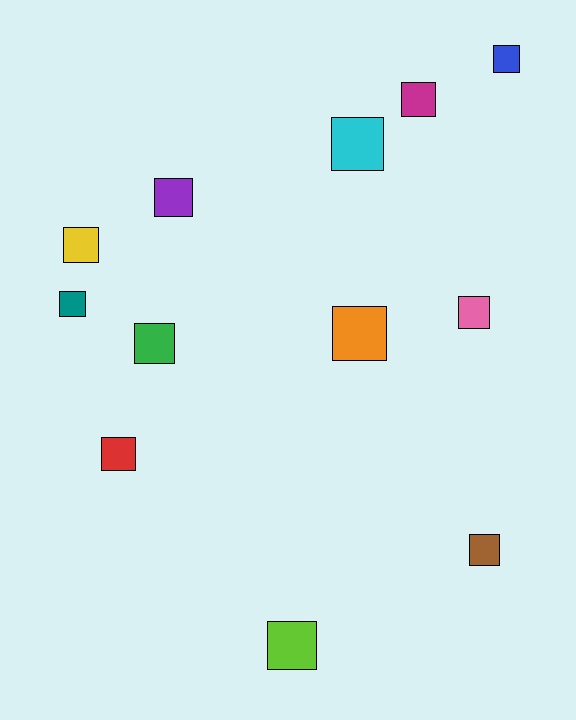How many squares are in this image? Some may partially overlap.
There are 12 squares.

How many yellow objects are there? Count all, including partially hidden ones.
There is 1 yellow object.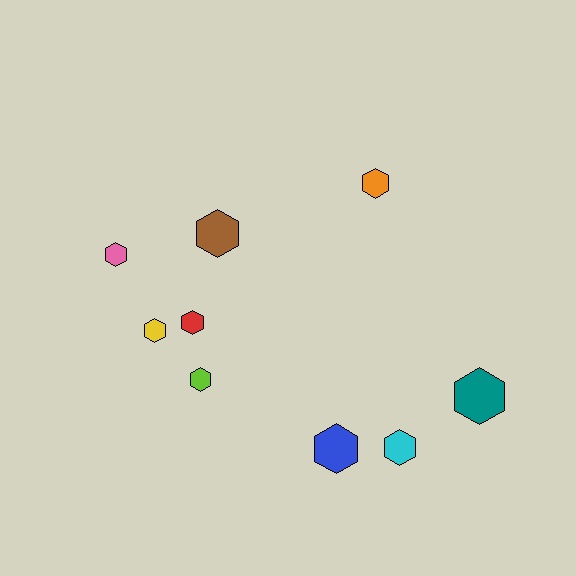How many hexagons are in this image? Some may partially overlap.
There are 9 hexagons.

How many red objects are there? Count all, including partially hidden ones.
There is 1 red object.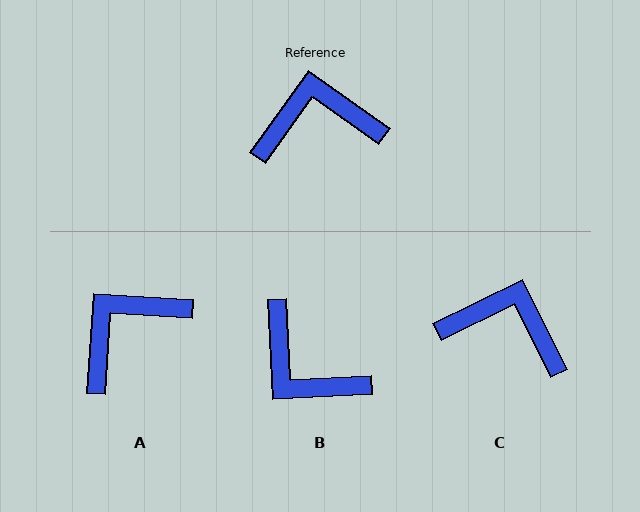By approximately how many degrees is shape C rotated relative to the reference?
Approximately 28 degrees clockwise.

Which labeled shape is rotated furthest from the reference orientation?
B, about 128 degrees away.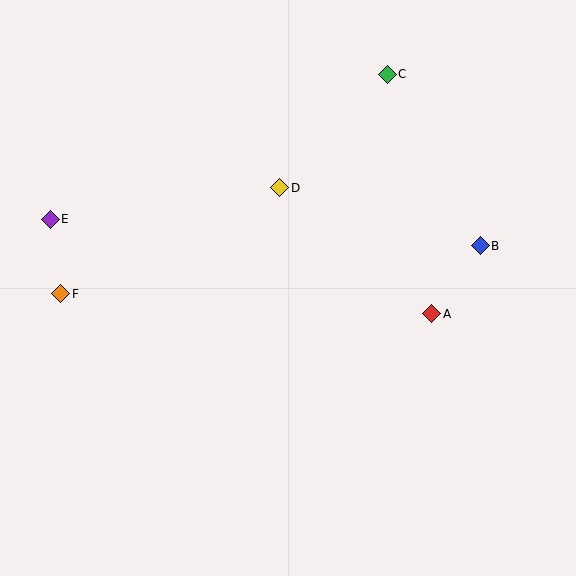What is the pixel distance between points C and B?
The distance between C and B is 195 pixels.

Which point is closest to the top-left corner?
Point E is closest to the top-left corner.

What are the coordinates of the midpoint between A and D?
The midpoint between A and D is at (356, 251).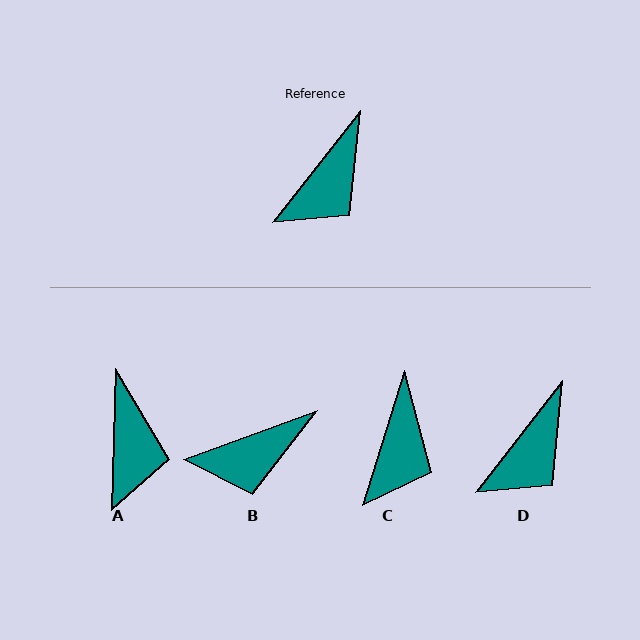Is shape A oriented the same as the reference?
No, it is off by about 36 degrees.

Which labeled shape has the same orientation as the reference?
D.